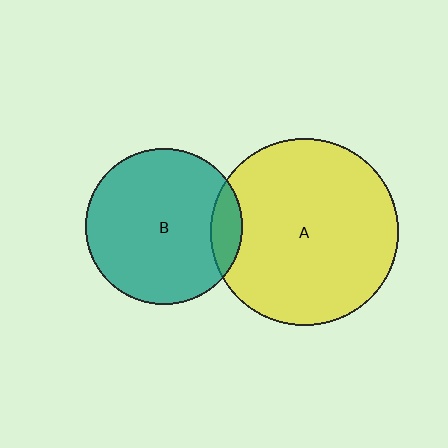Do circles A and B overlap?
Yes.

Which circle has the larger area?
Circle A (yellow).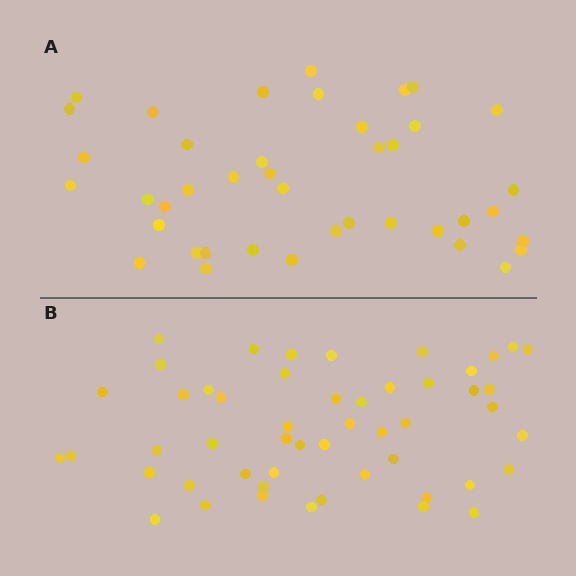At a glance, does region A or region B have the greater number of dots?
Region B (the bottom region) has more dots.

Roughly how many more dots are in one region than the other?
Region B has roughly 10 or so more dots than region A.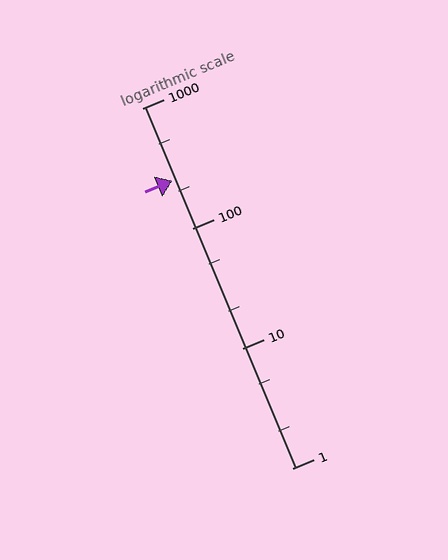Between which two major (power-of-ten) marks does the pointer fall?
The pointer is between 100 and 1000.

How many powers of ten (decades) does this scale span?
The scale spans 3 decades, from 1 to 1000.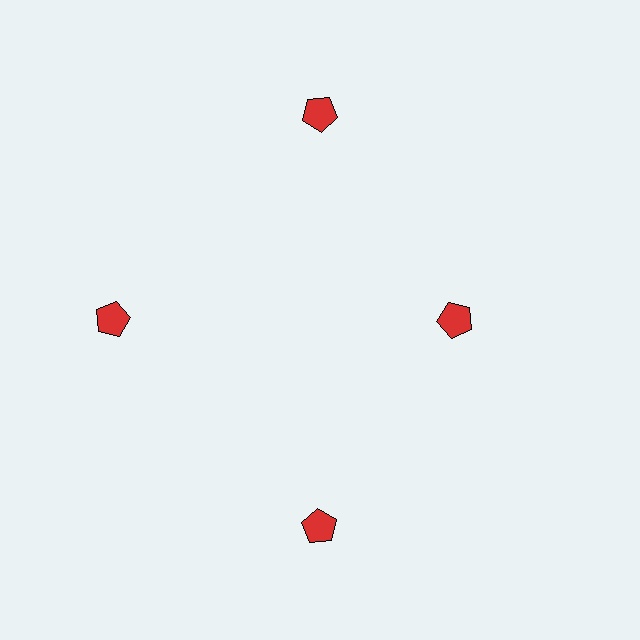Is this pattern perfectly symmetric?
No. The 4 red pentagons are arranged in a ring, but one element near the 3 o'clock position is pulled inward toward the center, breaking the 4-fold rotational symmetry.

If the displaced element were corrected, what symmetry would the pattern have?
It would have 4-fold rotational symmetry — the pattern would map onto itself every 90 degrees.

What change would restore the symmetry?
The symmetry would be restored by moving it outward, back onto the ring so that all 4 pentagons sit at equal angles and equal distance from the center.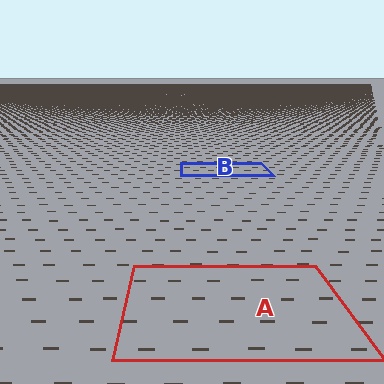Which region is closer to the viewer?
Region A is closer. The texture elements there are larger and more spread out.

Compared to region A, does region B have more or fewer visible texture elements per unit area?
Region B has more texture elements per unit area — they are packed more densely because it is farther away.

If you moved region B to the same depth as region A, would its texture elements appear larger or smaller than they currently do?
They would appear larger. At a closer depth, the same texture elements are projected at a bigger on-screen size.